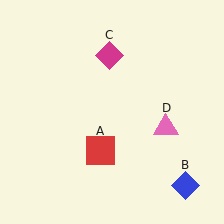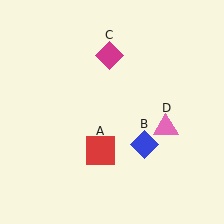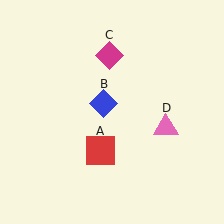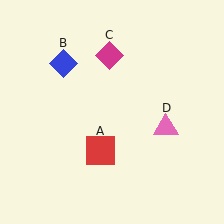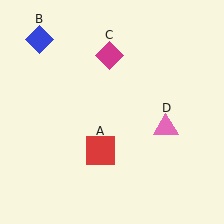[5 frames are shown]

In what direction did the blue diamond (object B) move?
The blue diamond (object B) moved up and to the left.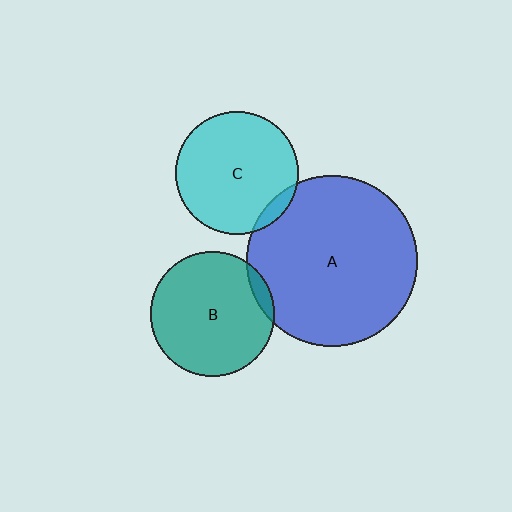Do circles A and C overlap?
Yes.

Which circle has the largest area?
Circle A (blue).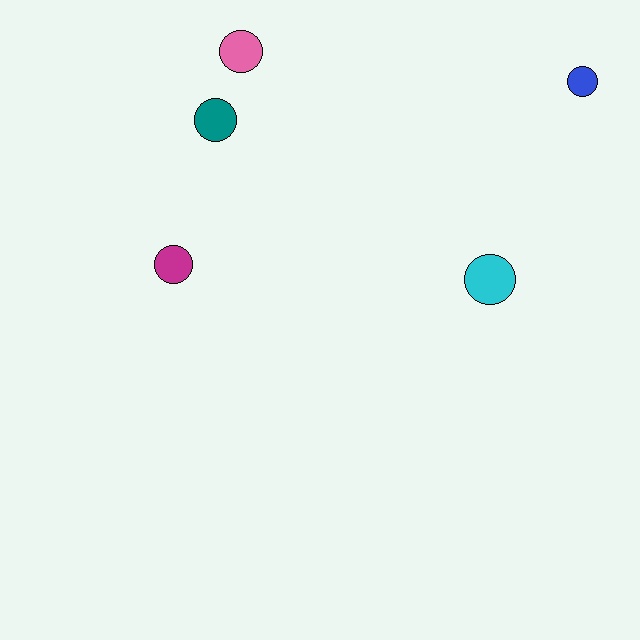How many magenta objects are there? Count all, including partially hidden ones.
There is 1 magenta object.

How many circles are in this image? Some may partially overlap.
There are 5 circles.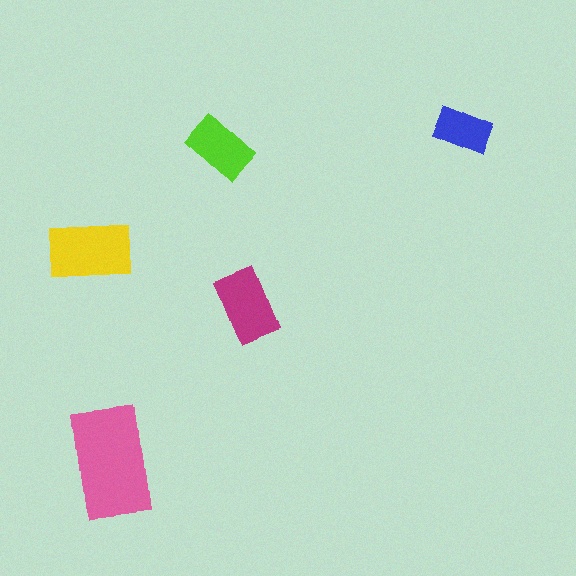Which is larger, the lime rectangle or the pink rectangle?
The pink one.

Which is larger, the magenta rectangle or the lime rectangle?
The magenta one.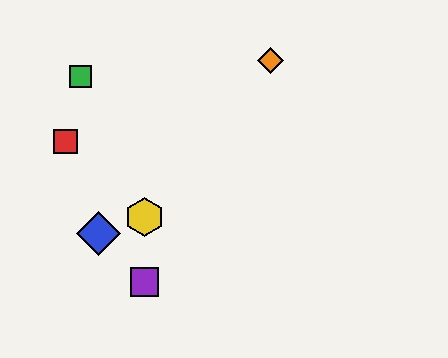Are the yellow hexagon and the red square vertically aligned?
No, the yellow hexagon is at x≈144 and the red square is at x≈65.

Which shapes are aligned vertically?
The yellow hexagon, the purple square are aligned vertically.